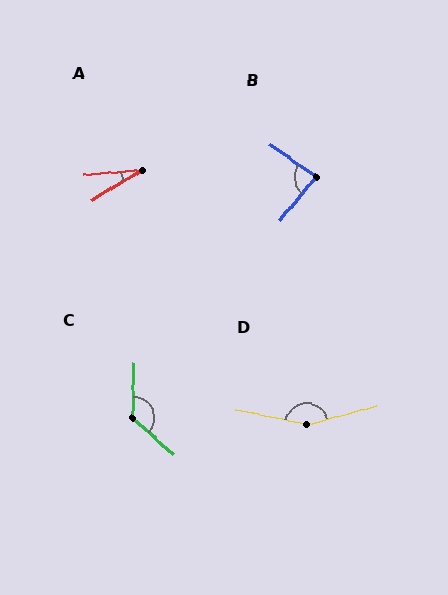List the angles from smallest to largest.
A (27°), B (86°), C (130°), D (153°).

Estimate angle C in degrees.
Approximately 130 degrees.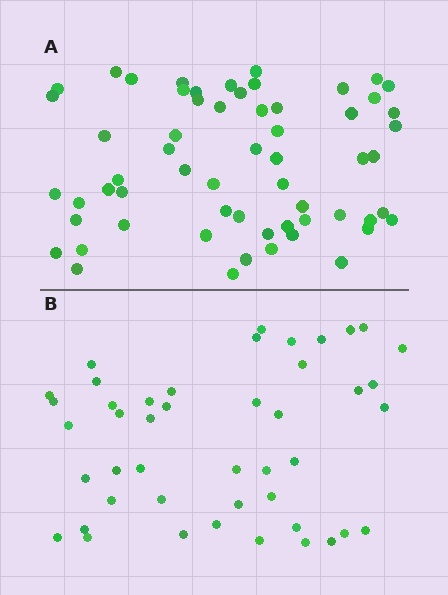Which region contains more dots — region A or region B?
Region A (the top region) has more dots.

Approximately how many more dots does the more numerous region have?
Region A has approximately 15 more dots than region B.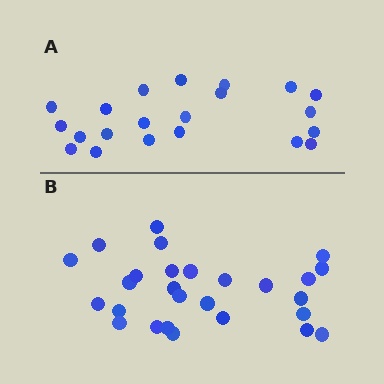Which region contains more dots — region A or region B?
Region B (the bottom region) has more dots.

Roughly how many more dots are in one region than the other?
Region B has about 6 more dots than region A.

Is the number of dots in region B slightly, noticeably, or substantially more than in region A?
Region B has noticeably more, but not dramatically so. The ratio is roughly 1.3 to 1.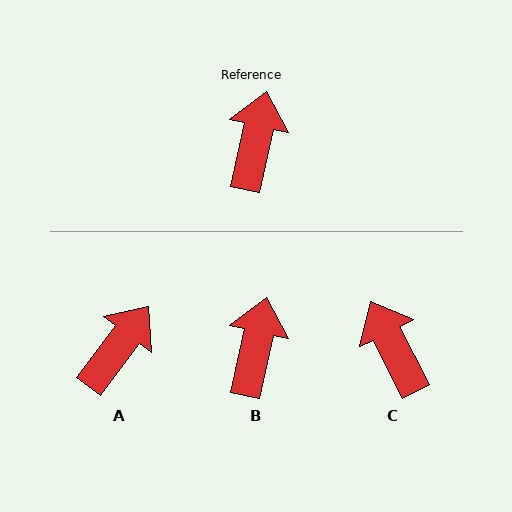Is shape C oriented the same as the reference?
No, it is off by about 39 degrees.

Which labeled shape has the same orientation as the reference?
B.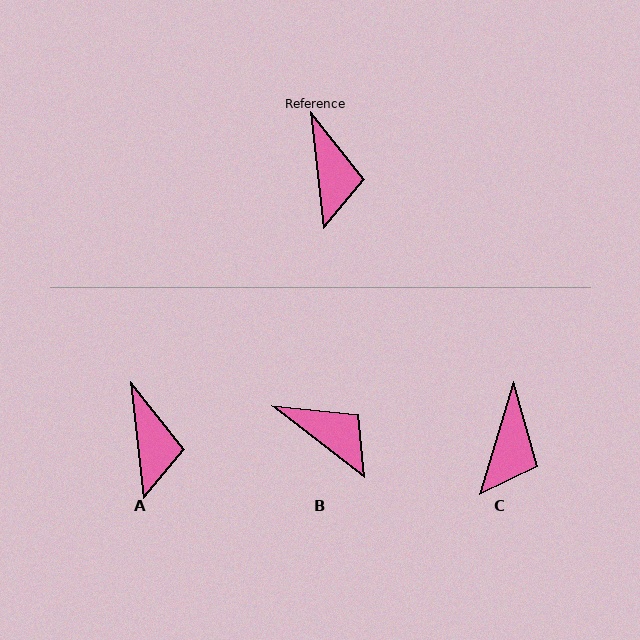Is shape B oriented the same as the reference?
No, it is off by about 46 degrees.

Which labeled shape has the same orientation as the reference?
A.